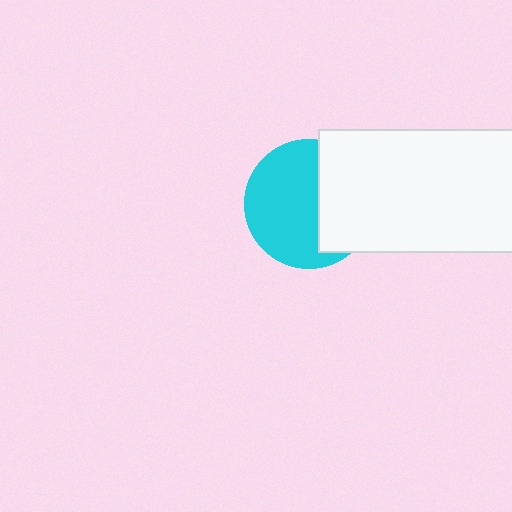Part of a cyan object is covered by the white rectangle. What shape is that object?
It is a circle.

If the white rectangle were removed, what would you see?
You would see the complete cyan circle.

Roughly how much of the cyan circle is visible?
About half of it is visible (roughly 61%).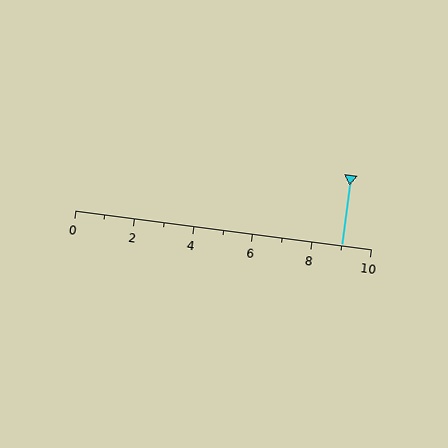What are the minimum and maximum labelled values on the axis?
The axis runs from 0 to 10.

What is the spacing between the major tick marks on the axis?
The major ticks are spaced 2 apart.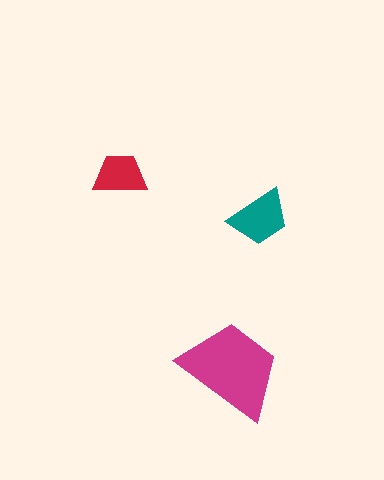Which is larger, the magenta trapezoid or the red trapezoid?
The magenta one.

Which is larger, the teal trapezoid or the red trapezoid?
The teal one.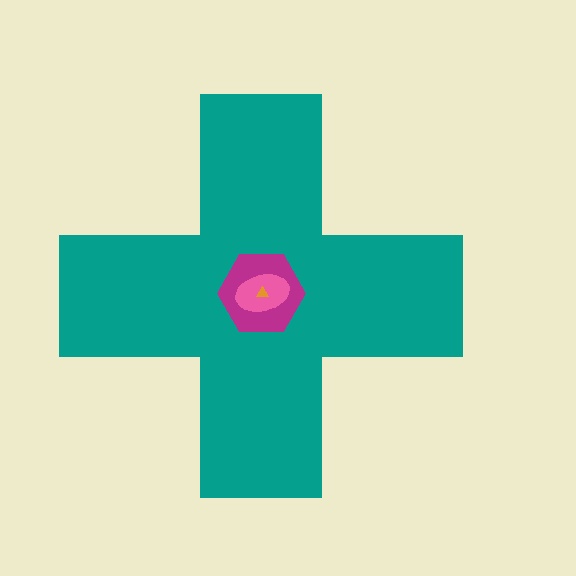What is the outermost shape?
The teal cross.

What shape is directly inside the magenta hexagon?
The pink ellipse.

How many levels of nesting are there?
4.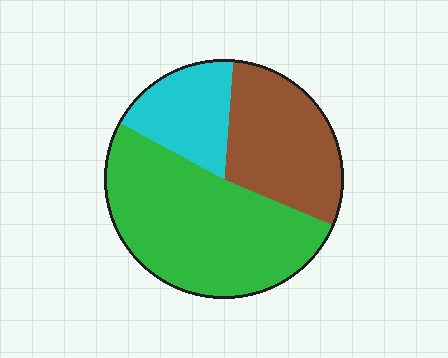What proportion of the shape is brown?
Brown takes up between a quarter and a half of the shape.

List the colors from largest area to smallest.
From largest to smallest: green, brown, cyan.